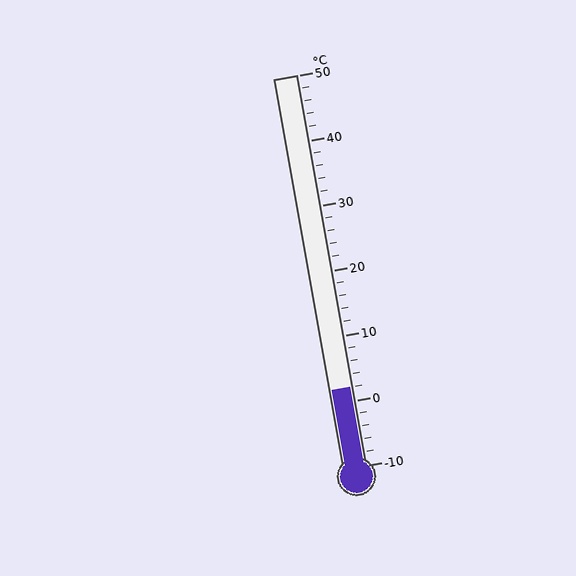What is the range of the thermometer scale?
The thermometer scale ranges from -10°C to 50°C.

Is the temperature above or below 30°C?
The temperature is below 30°C.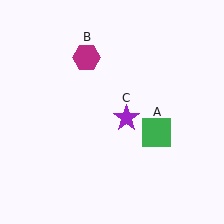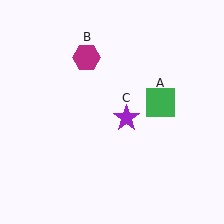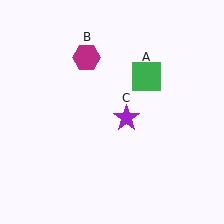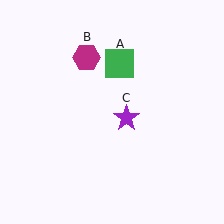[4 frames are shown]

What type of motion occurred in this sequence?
The green square (object A) rotated counterclockwise around the center of the scene.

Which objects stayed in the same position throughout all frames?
Magenta hexagon (object B) and purple star (object C) remained stationary.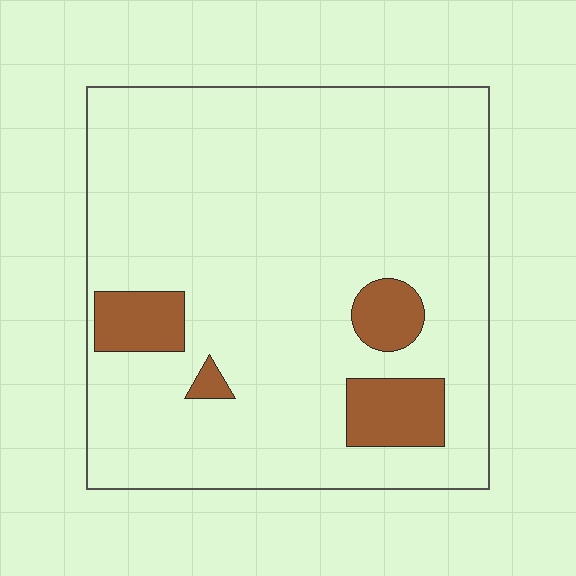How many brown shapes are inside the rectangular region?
4.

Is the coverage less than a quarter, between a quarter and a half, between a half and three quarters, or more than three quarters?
Less than a quarter.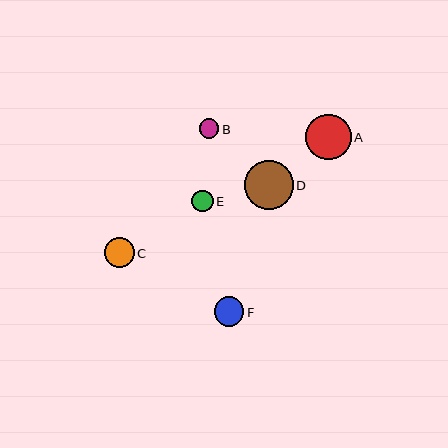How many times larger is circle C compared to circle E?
Circle C is approximately 1.4 times the size of circle E.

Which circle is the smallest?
Circle B is the smallest with a size of approximately 20 pixels.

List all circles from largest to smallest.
From largest to smallest: D, A, C, F, E, B.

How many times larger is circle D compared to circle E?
Circle D is approximately 2.3 times the size of circle E.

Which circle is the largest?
Circle D is the largest with a size of approximately 49 pixels.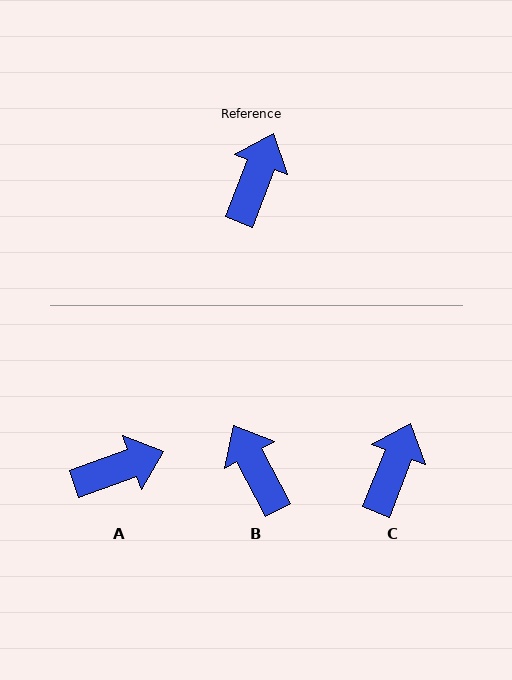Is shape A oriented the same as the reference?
No, it is off by about 49 degrees.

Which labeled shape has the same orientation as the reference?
C.